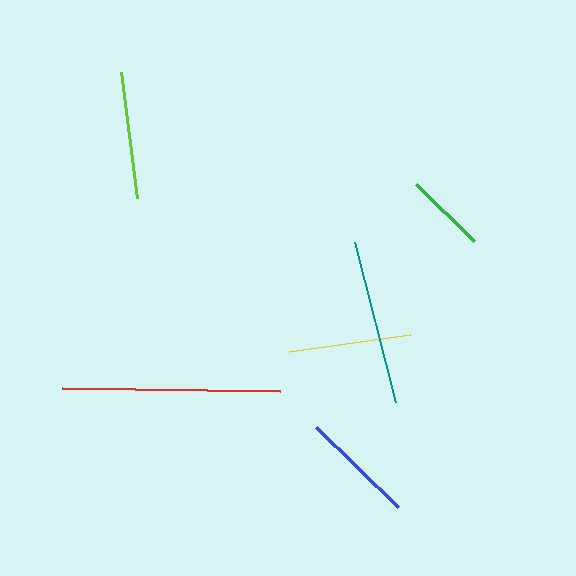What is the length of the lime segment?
The lime segment is approximately 127 pixels long.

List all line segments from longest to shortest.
From longest to shortest: red, teal, lime, yellow, blue, green.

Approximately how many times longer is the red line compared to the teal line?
The red line is approximately 1.3 times the length of the teal line.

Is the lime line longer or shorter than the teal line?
The teal line is longer than the lime line.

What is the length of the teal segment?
The teal segment is approximately 166 pixels long.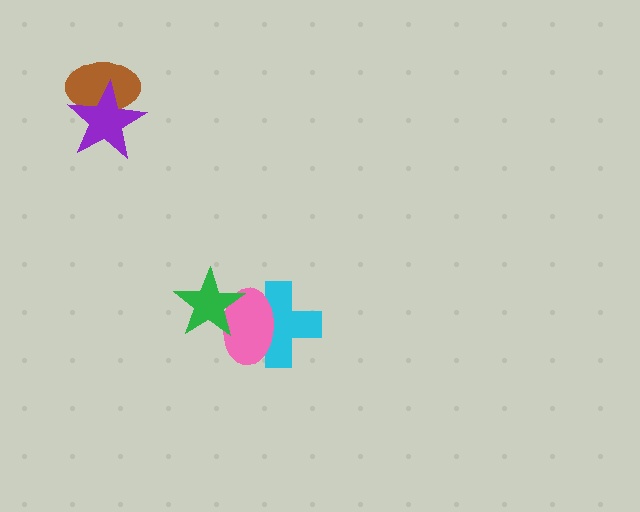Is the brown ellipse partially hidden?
Yes, it is partially covered by another shape.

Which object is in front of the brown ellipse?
The purple star is in front of the brown ellipse.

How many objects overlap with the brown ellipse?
1 object overlaps with the brown ellipse.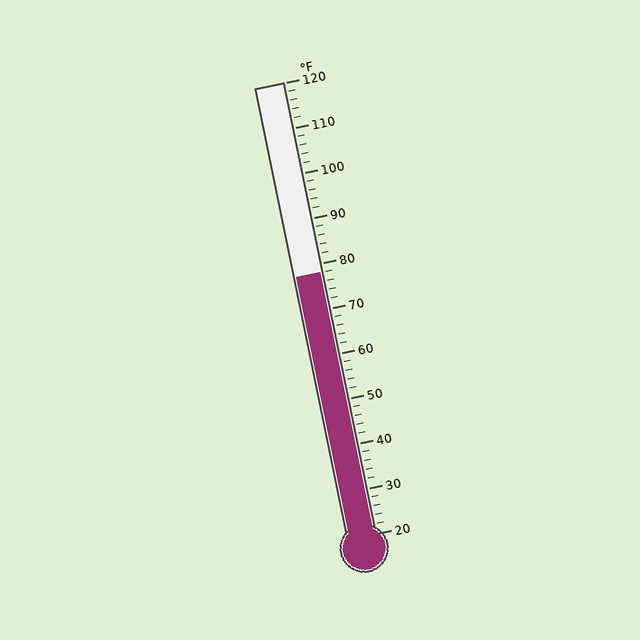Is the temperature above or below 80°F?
The temperature is below 80°F.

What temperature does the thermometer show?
The thermometer shows approximately 78°F.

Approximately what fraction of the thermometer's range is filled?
The thermometer is filled to approximately 60% of its range.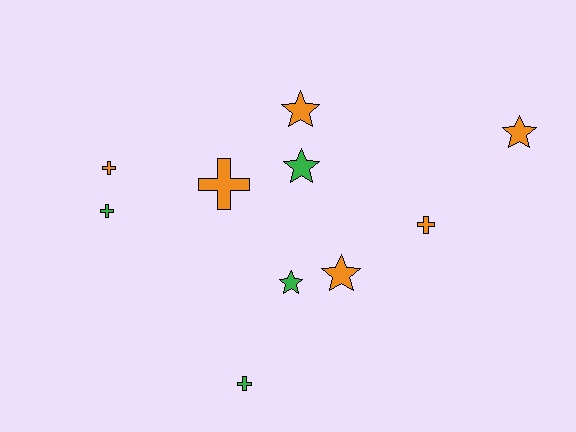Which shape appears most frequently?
Cross, with 5 objects.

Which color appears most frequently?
Orange, with 6 objects.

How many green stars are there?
There are 2 green stars.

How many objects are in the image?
There are 10 objects.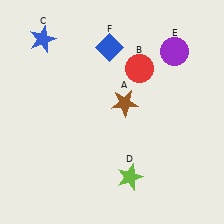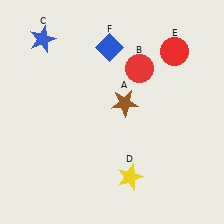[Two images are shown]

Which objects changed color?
D changed from lime to yellow. E changed from purple to red.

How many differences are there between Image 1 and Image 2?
There are 2 differences between the two images.